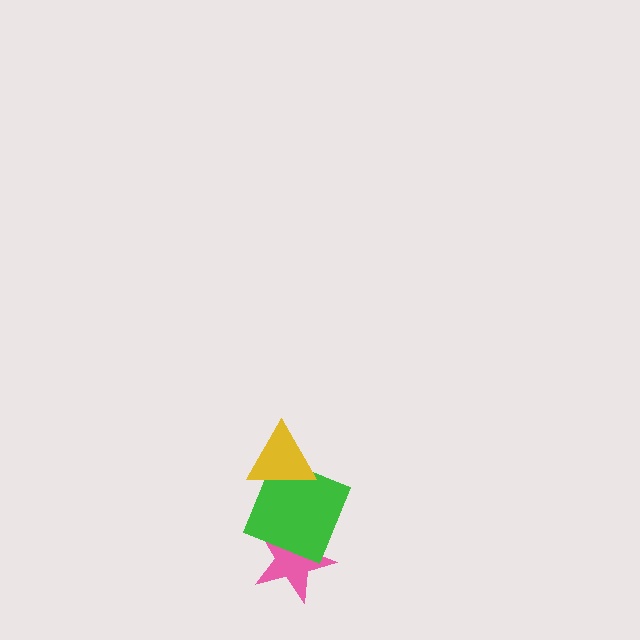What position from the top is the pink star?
The pink star is 3rd from the top.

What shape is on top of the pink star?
The green square is on top of the pink star.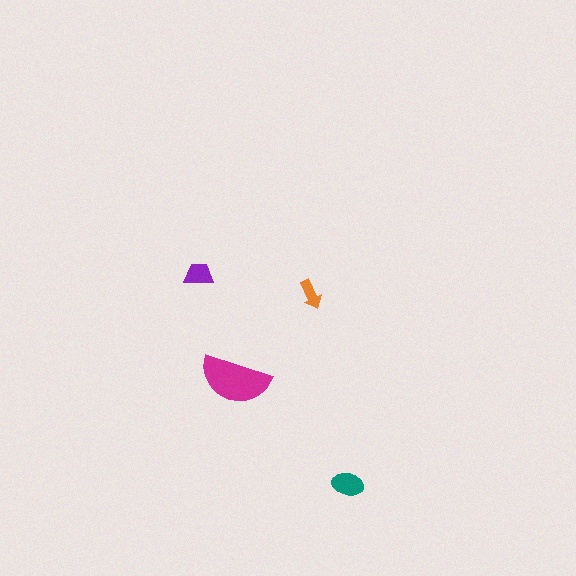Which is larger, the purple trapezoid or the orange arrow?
The purple trapezoid.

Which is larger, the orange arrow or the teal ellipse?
The teal ellipse.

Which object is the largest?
The magenta semicircle.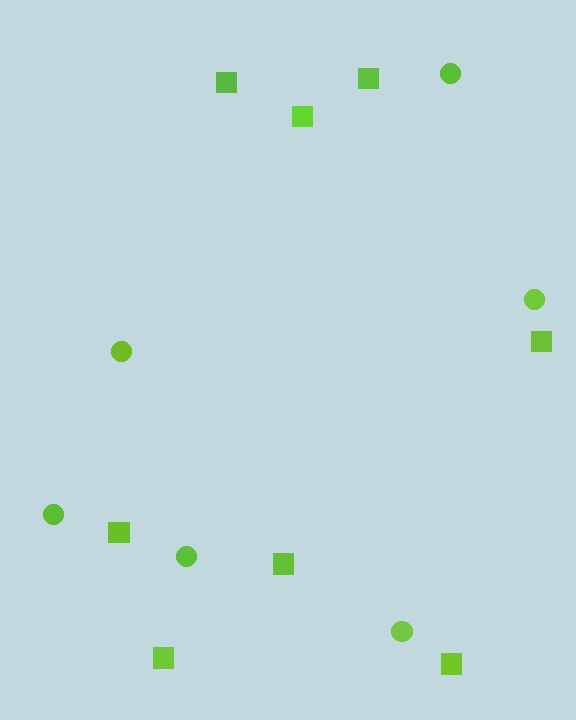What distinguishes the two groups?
There are 2 groups: one group of squares (8) and one group of circles (6).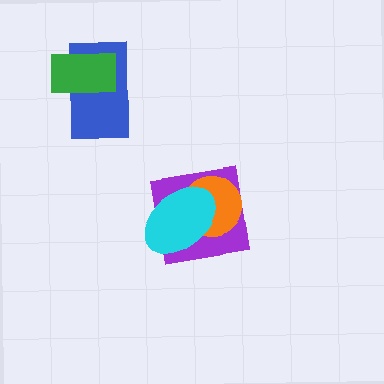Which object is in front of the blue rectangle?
The green rectangle is in front of the blue rectangle.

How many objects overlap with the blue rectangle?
1 object overlaps with the blue rectangle.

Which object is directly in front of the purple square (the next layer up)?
The orange circle is directly in front of the purple square.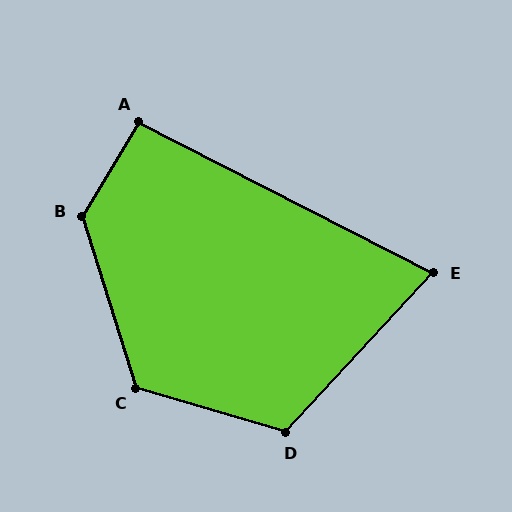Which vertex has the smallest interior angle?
E, at approximately 74 degrees.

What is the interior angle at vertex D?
Approximately 116 degrees (obtuse).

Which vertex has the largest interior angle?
B, at approximately 132 degrees.